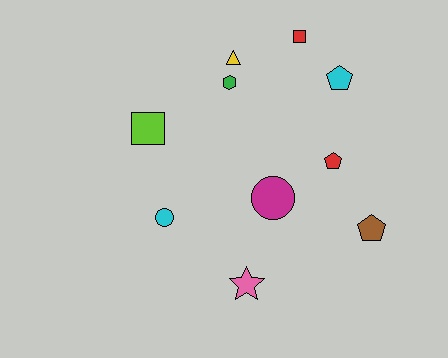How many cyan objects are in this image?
There are 2 cyan objects.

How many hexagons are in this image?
There is 1 hexagon.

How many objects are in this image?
There are 10 objects.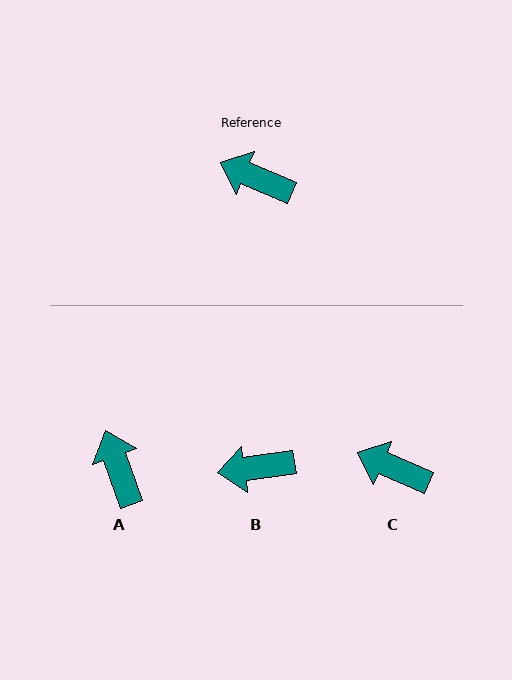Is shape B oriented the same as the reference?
No, it is off by about 31 degrees.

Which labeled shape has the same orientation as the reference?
C.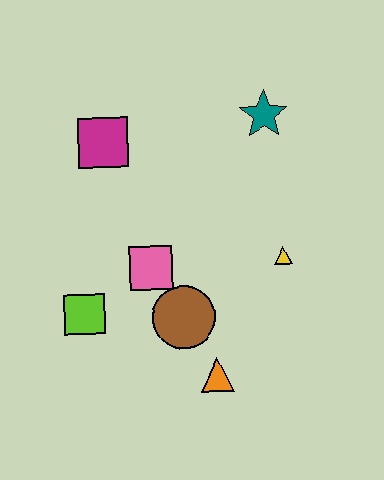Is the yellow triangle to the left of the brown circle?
No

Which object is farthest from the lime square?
The teal star is farthest from the lime square.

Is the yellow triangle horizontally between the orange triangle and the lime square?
No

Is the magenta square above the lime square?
Yes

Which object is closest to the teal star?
The yellow triangle is closest to the teal star.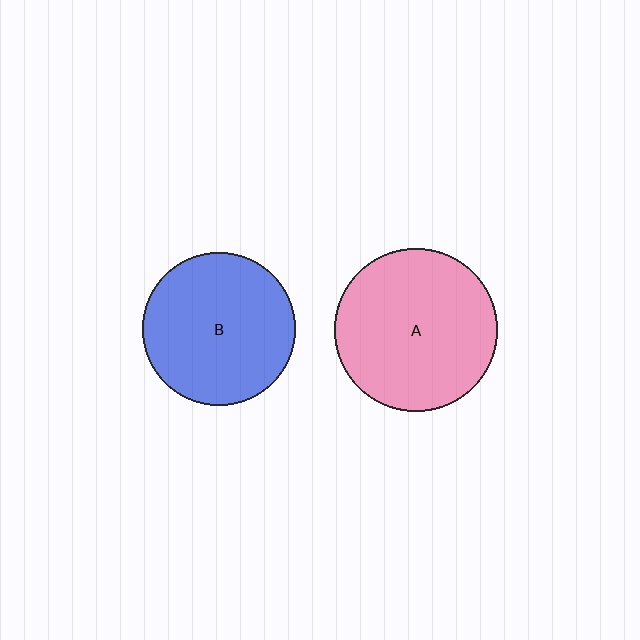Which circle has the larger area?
Circle A (pink).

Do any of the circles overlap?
No, none of the circles overlap.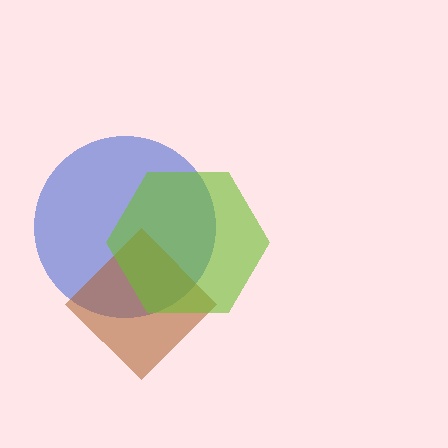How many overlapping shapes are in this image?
There are 3 overlapping shapes in the image.